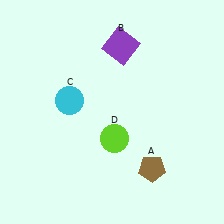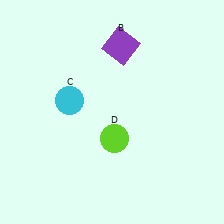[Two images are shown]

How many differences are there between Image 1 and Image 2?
There is 1 difference between the two images.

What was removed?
The brown pentagon (A) was removed in Image 2.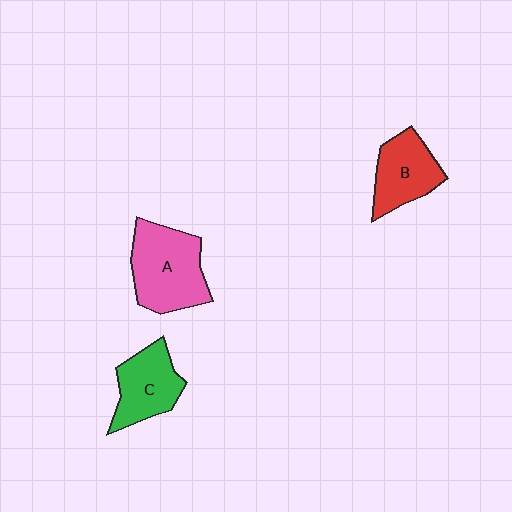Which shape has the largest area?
Shape A (pink).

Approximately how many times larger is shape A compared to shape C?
Approximately 1.3 times.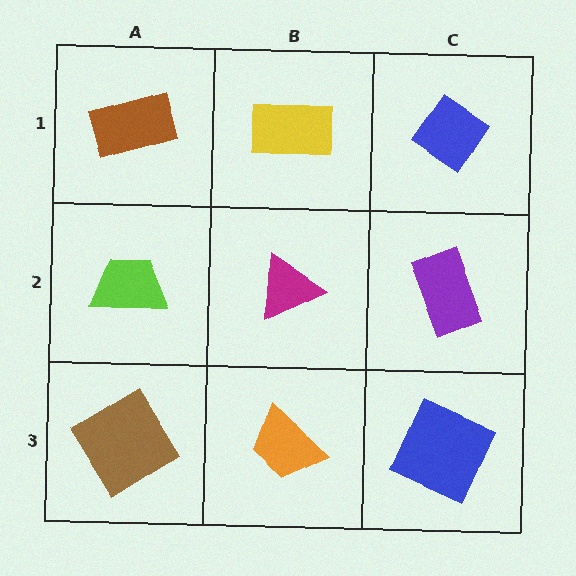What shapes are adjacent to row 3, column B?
A magenta triangle (row 2, column B), a brown diamond (row 3, column A), a blue square (row 3, column C).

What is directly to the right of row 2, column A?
A magenta triangle.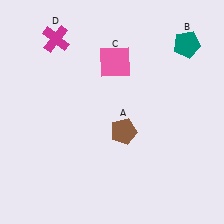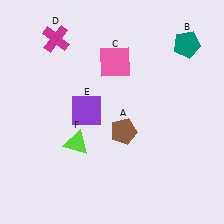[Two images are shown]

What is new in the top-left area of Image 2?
A purple square (E) was added in the top-left area of Image 2.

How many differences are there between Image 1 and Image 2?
There are 2 differences between the two images.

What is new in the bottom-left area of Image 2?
A lime triangle (F) was added in the bottom-left area of Image 2.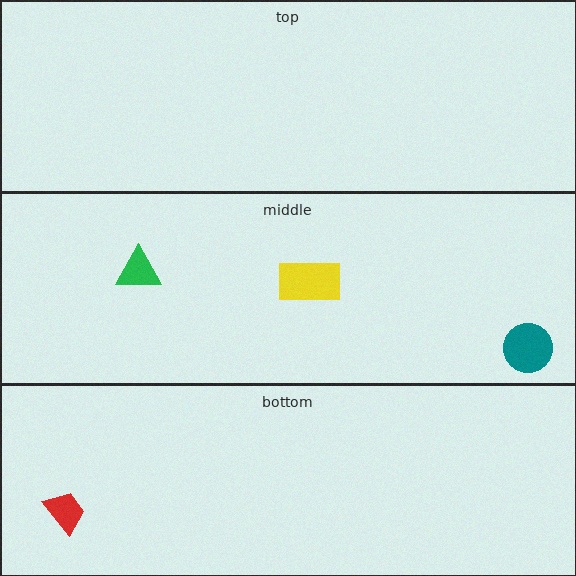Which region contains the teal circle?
The middle region.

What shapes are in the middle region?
The green triangle, the yellow rectangle, the teal circle.